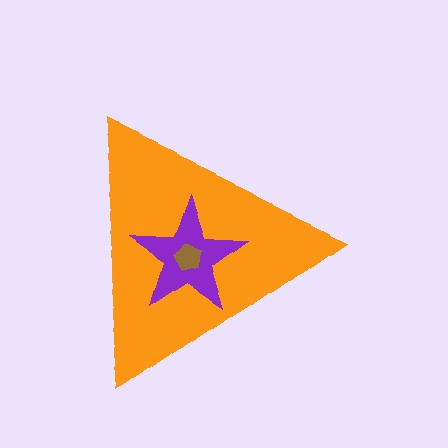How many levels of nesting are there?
3.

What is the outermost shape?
The orange triangle.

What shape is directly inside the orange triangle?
The purple star.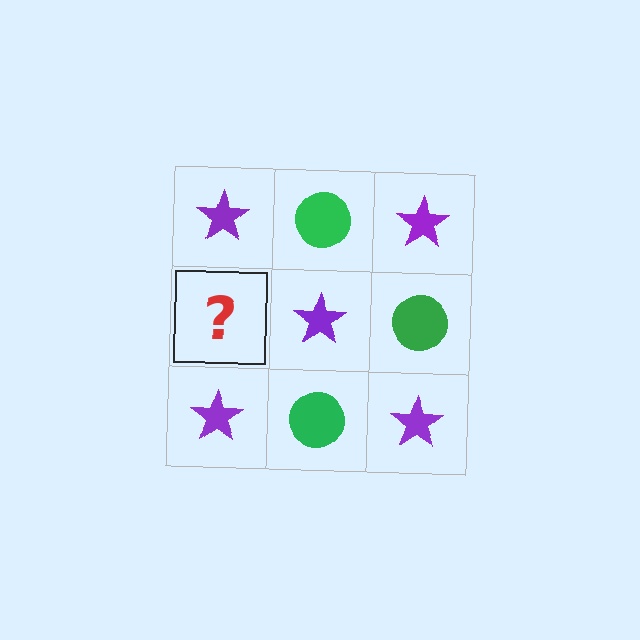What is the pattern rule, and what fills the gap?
The rule is that it alternates purple star and green circle in a checkerboard pattern. The gap should be filled with a green circle.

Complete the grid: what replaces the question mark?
The question mark should be replaced with a green circle.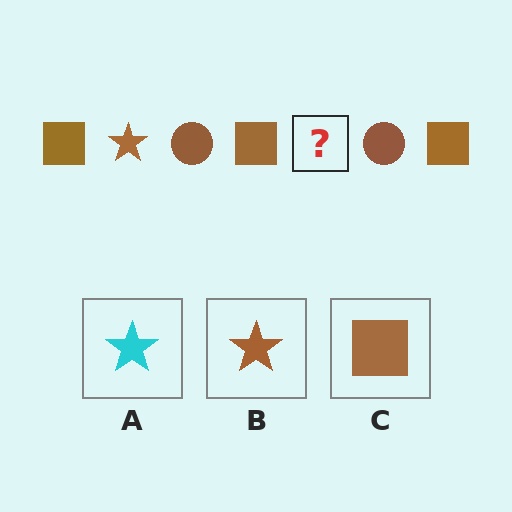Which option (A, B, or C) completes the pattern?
B.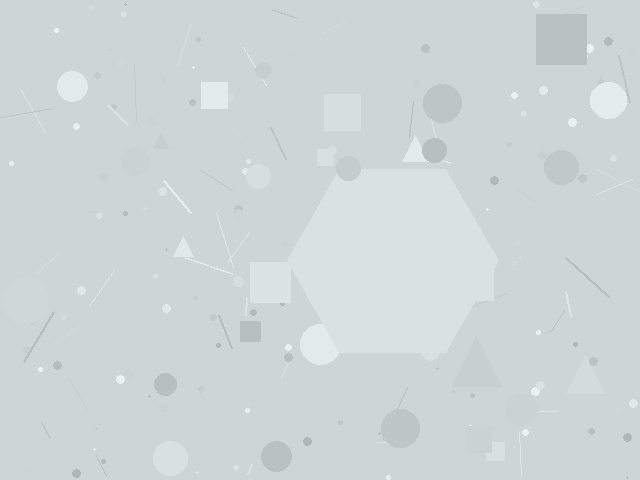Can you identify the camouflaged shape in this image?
The camouflaged shape is a hexagon.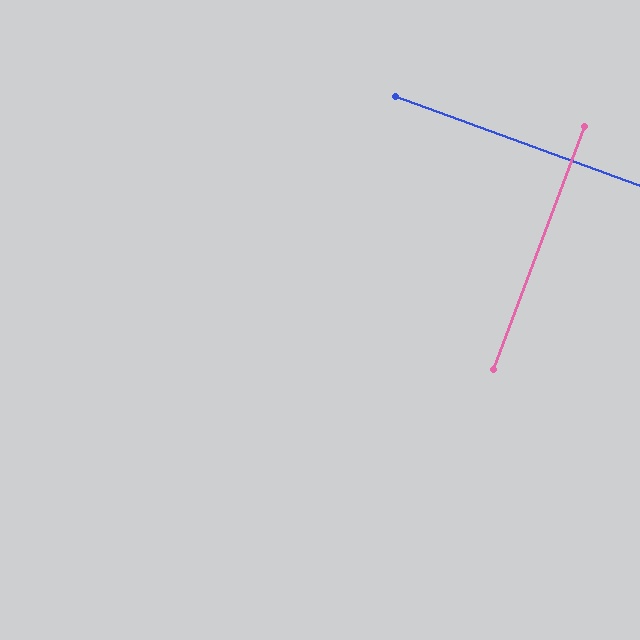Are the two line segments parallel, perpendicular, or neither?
Perpendicular — they meet at approximately 90°.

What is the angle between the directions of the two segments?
Approximately 90 degrees.